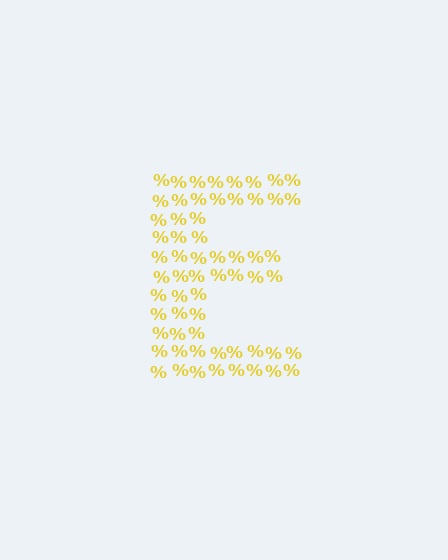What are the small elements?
The small elements are percent signs.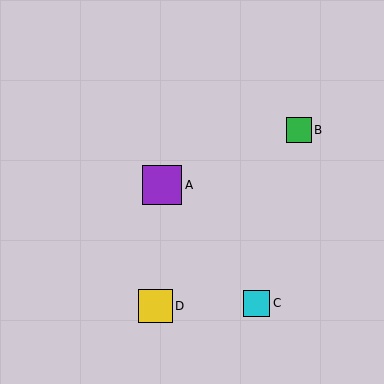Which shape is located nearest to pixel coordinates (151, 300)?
The yellow square (labeled D) at (155, 306) is nearest to that location.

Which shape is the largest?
The purple square (labeled A) is the largest.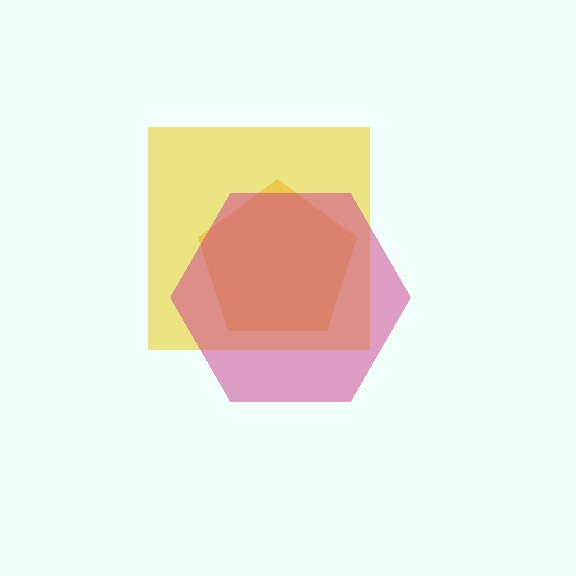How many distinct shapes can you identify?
There are 3 distinct shapes: an orange pentagon, a yellow square, a magenta hexagon.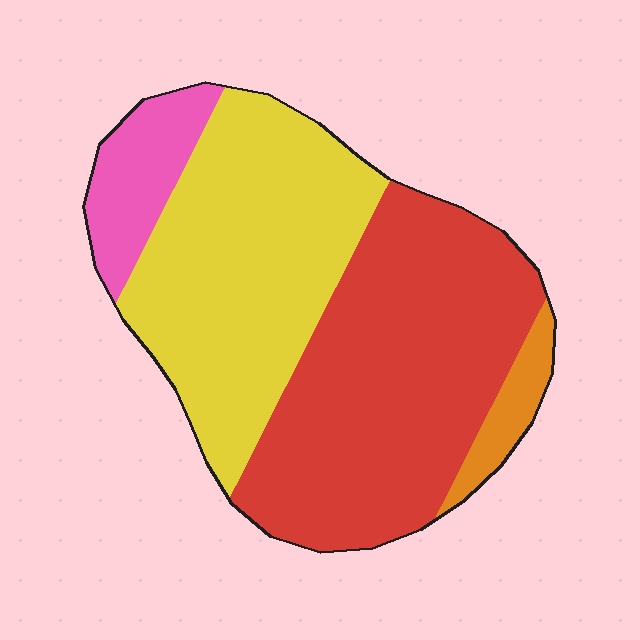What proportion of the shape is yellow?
Yellow covers about 40% of the shape.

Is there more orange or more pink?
Pink.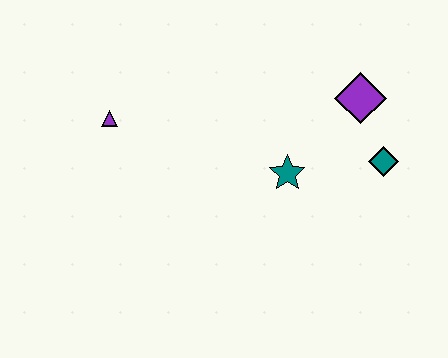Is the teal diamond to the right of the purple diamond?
Yes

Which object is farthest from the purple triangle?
The teal diamond is farthest from the purple triangle.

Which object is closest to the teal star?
The teal diamond is closest to the teal star.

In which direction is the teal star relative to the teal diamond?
The teal star is to the left of the teal diamond.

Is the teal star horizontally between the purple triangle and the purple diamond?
Yes